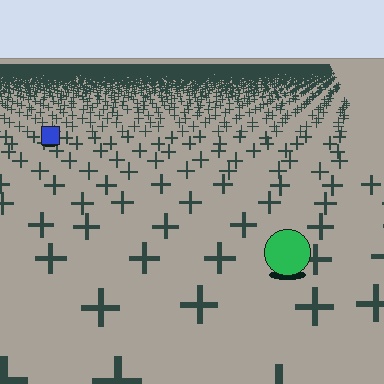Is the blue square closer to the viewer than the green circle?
No. The green circle is closer — you can tell from the texture gradient: the ground texture is coarser near it.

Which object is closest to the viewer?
The green circle is closest. The texture marks near it are larger and more spread out.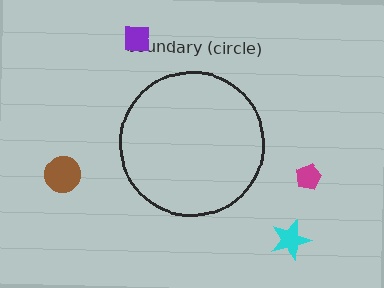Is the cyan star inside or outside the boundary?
Outside.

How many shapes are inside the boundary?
0 inside, 4 outside.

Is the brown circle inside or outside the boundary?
Outside.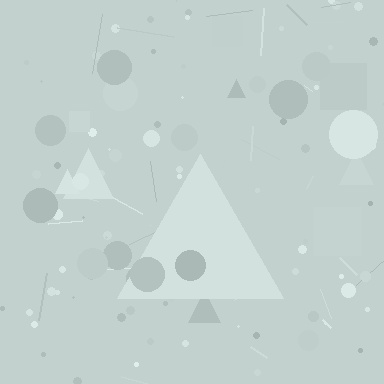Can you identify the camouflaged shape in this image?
The camouflaged shape is a triangle.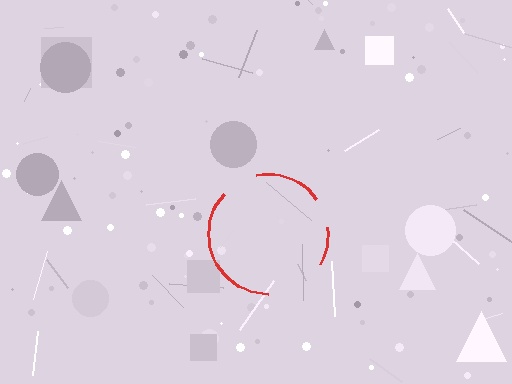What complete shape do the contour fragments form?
The contour fragments form a circle.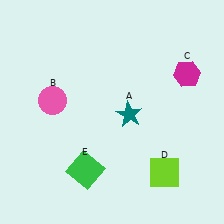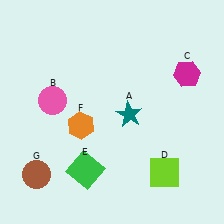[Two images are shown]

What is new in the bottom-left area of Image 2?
A brown circle (G) was added in the bottom-left area of Image 2.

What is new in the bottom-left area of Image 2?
An orange hexagon (F) was added in the bottom-left area of Image 2.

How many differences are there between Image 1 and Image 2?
There are 2 differences between the two images.